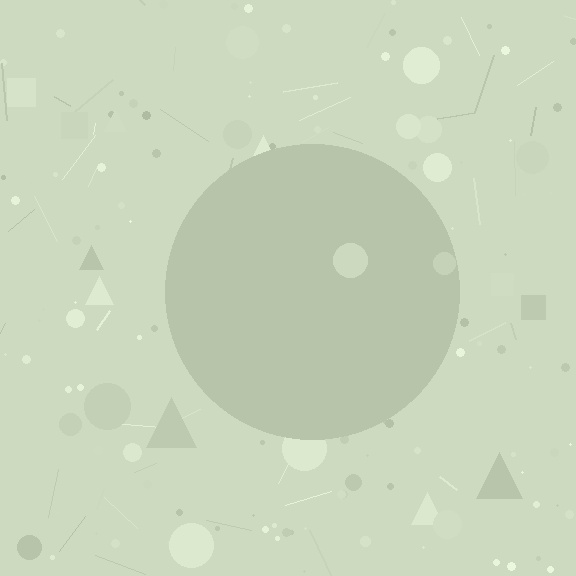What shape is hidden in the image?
A circle is hidden in the image.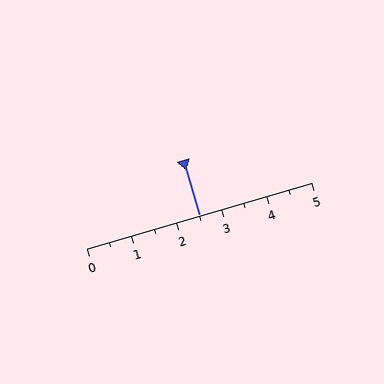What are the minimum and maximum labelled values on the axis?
The axis runs from 0 to 5.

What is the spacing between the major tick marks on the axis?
The major ticks are spaced 1 apart.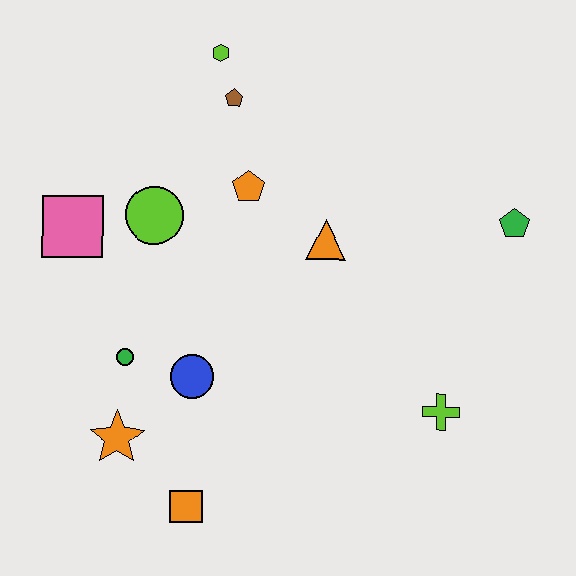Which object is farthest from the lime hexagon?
The orange square is farthest from the lime hexagon.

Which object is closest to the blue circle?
The green circle is closest to the blue circle.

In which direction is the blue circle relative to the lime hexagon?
The blue circle is below the lime hexagon.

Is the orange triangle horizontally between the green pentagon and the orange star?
Yes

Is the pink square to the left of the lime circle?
Yes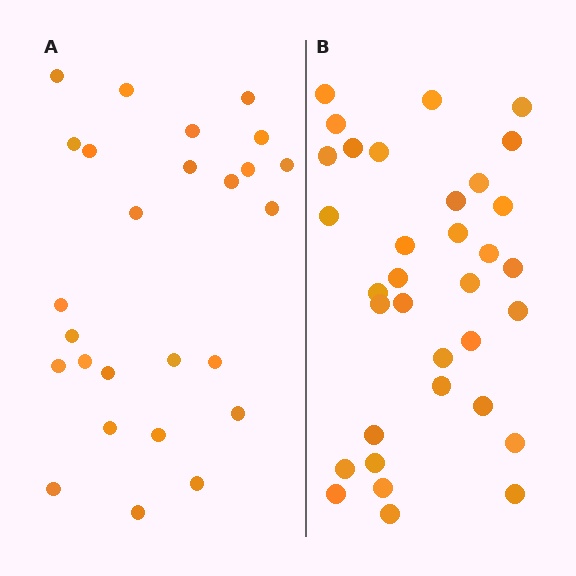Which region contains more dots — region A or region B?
Region B (the right region) has more dots.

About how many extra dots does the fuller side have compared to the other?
Region B has roughly 8 or so more dots than region A.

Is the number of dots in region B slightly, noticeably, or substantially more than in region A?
Region B has noticeably more, but not dramatically so. The ratio is roughly 1.3 to 1.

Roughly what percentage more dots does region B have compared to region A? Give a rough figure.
About 30% more.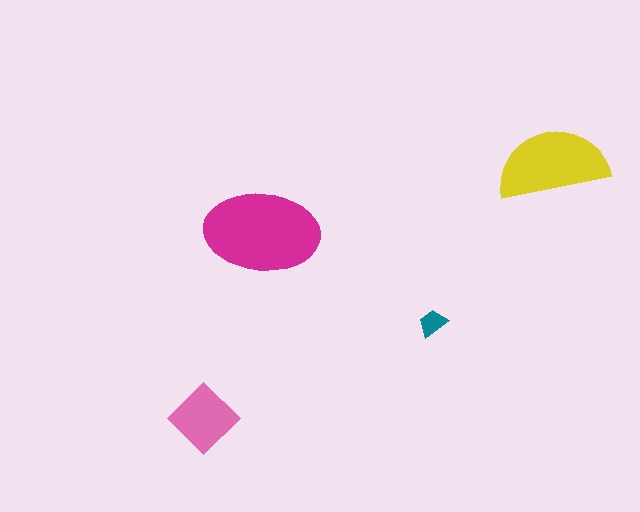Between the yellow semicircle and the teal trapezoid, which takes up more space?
The yellow semicircle.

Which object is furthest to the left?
The pink diamond is leftmost.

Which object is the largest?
The magenta ellipse.